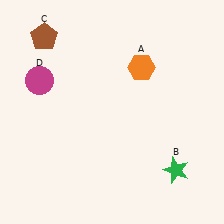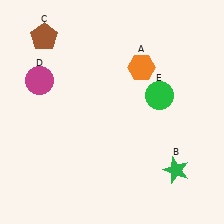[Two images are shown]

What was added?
A green circle (E) was added in Image 2.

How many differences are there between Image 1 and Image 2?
There is 1 difference between the two images.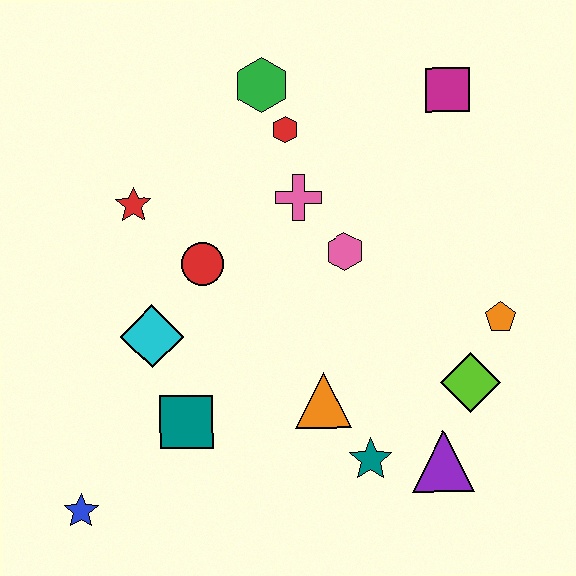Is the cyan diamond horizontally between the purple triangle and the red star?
Yes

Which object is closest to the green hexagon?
The red hexagon is closest to the green hexagon.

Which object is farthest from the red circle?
The purple triangle is farthest from the red circle.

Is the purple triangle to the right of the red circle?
Yes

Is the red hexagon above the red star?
Yes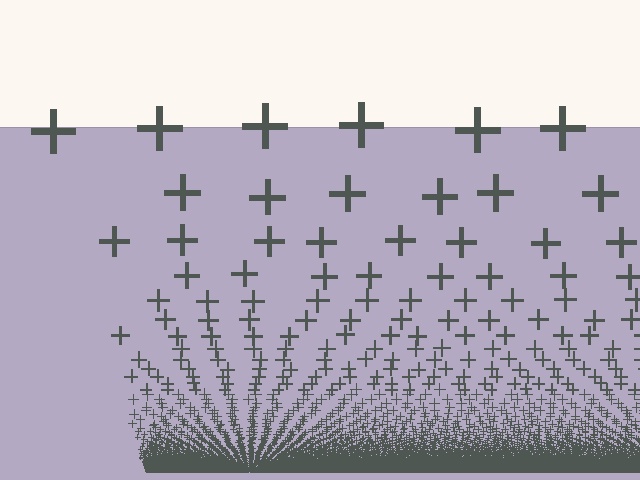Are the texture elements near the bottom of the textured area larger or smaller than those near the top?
Smaller. The gradient is inverted — elements near the bottom are smaller and denser.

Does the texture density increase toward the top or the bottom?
Density increases toward the bottom.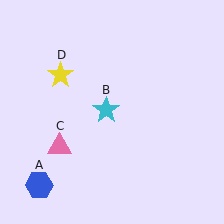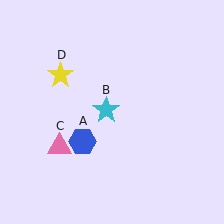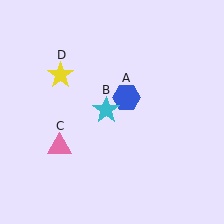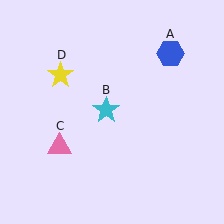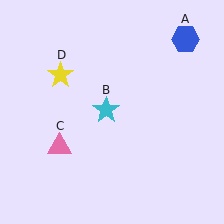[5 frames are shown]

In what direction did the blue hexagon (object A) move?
The blue hexagon (object A) moved up and to the right.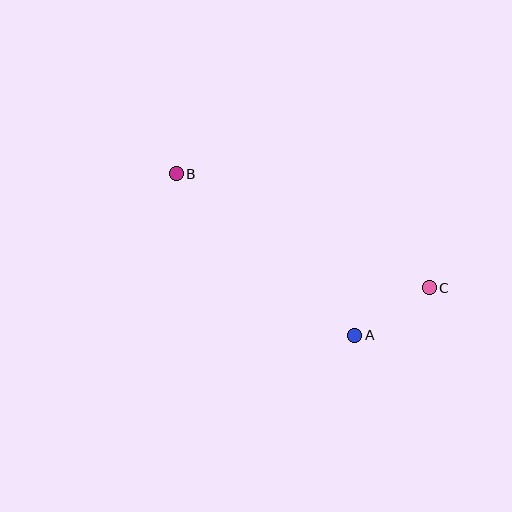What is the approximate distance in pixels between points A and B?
The distance between A and B is approximately 241 pixels.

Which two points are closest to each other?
Points A and C are closest to each other.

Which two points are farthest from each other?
Points B and C are farthest from each other.